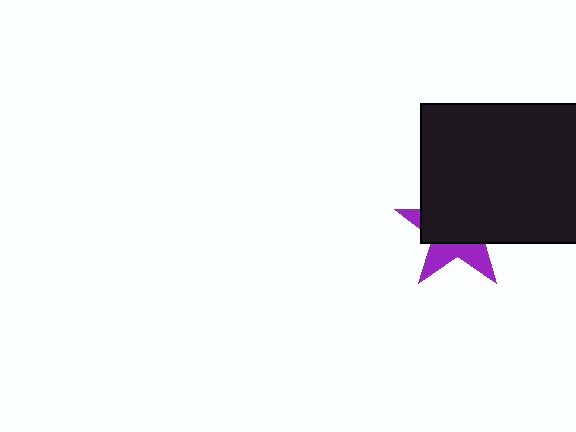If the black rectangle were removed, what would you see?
You would see the complete purple star.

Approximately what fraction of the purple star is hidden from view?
Roughly 64% of the purple star is hidden behind the black rectangle.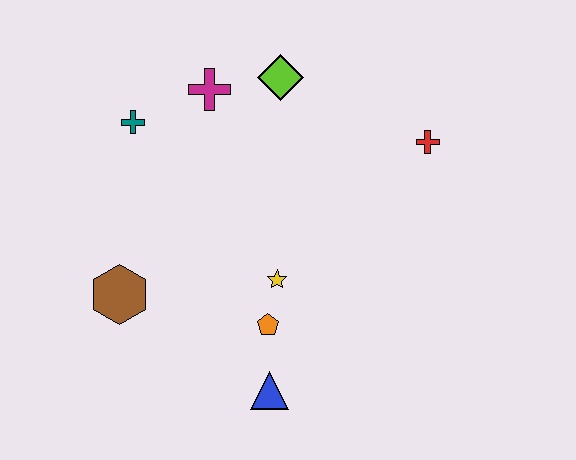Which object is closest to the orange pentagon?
The yellow star is closest to the orange pentagon.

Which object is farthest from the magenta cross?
The blue triangle is farthest from the magenta cross.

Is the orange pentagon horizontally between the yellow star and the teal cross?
Yes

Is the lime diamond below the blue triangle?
No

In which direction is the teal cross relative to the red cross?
The teal cross is to the left of the red cross.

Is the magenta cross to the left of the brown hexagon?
No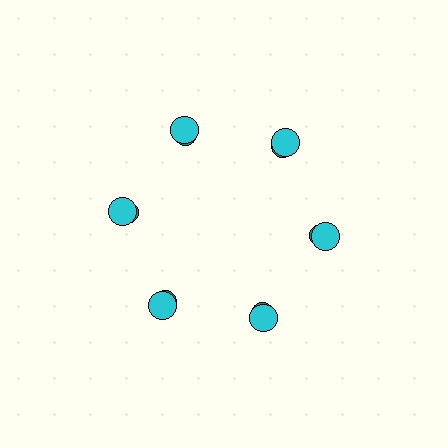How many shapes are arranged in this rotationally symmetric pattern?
There are 12 shapes, arranged in 6 groups of 2.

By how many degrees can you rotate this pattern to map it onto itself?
The pattern maps onto itself every 60 degrees of rotation.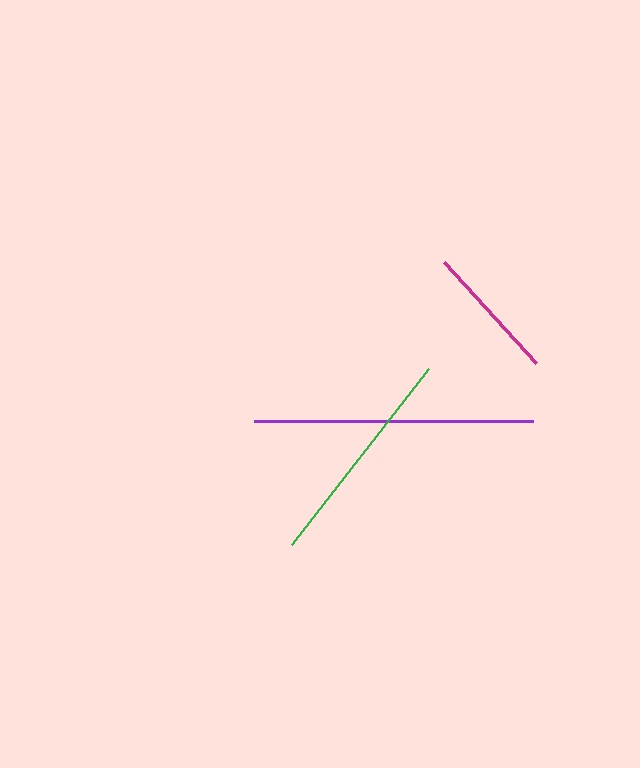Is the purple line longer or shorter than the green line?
The purple line is longer than the green line.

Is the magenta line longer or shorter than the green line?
The green line is longer than the magenta line.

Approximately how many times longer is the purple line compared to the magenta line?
The purple line is approximately 2.0 times the length of the magenta line.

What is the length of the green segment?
The green segment is approximately 223 pixels long.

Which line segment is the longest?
The purple line is the longest at approximately 279 pixels.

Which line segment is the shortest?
The magenta line is the shortest at approximately 136 pixels.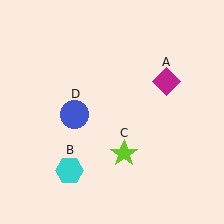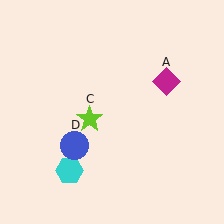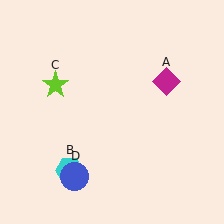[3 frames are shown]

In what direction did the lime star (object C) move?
The lime star (object C) moved up and to the left.